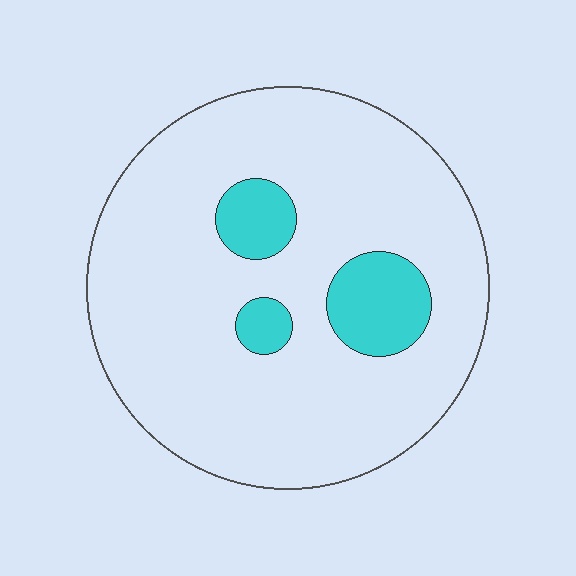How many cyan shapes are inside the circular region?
3.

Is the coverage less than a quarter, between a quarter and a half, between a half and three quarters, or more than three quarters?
Less than a quarter.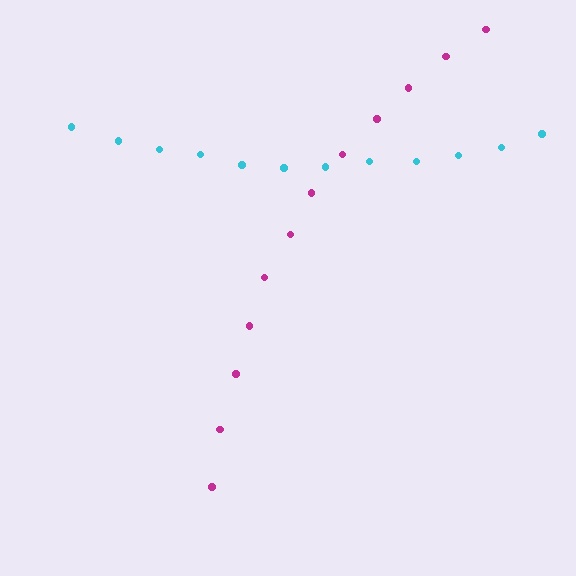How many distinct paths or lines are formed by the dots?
There are 2 distinct paths.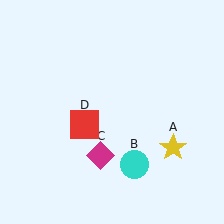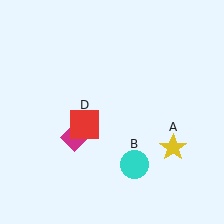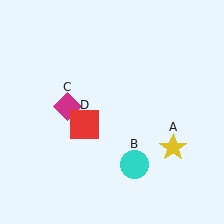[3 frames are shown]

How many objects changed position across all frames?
1 object changed position: magenta diamond (object C).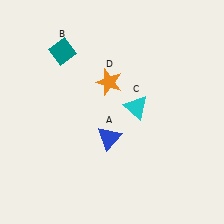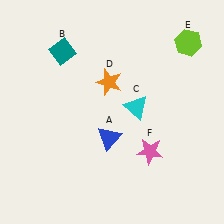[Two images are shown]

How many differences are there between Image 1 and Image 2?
There are 2 differences between the two images.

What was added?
A lime hexagon (E), a pink star (F) were added in Image 2.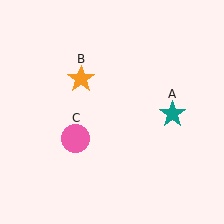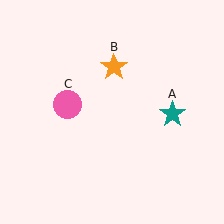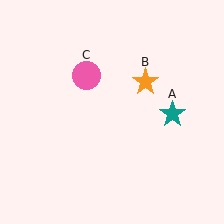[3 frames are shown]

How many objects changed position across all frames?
2 objects changed position: orange star (object B), pink circle (object C).